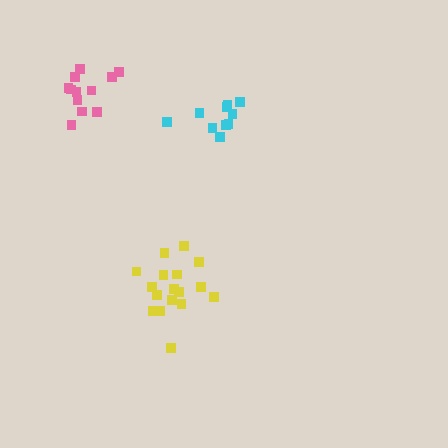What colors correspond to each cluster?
The clusters are colored: yellow, pink, cyan.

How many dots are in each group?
Group 1: 17 dots, Group 2: 12 dots, Group 3: 11 dots (40 total).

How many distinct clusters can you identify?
There are 3 distinct clusters.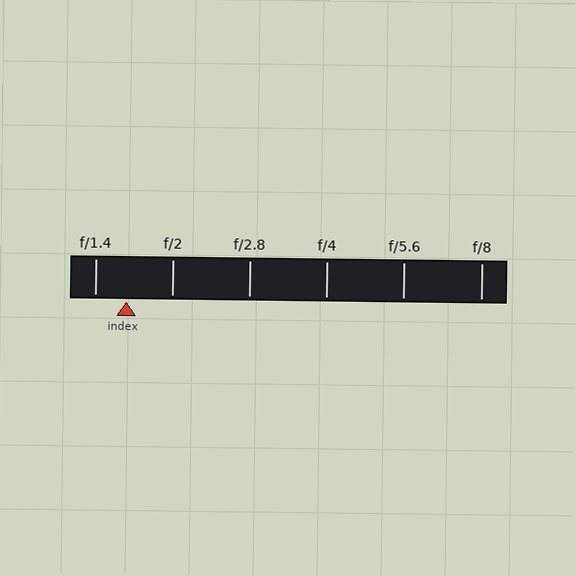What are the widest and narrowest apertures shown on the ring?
The widest aperture shown is f/1.4 and the narrowest is f/8.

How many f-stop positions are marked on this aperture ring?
There are 6 f-stop positions marked.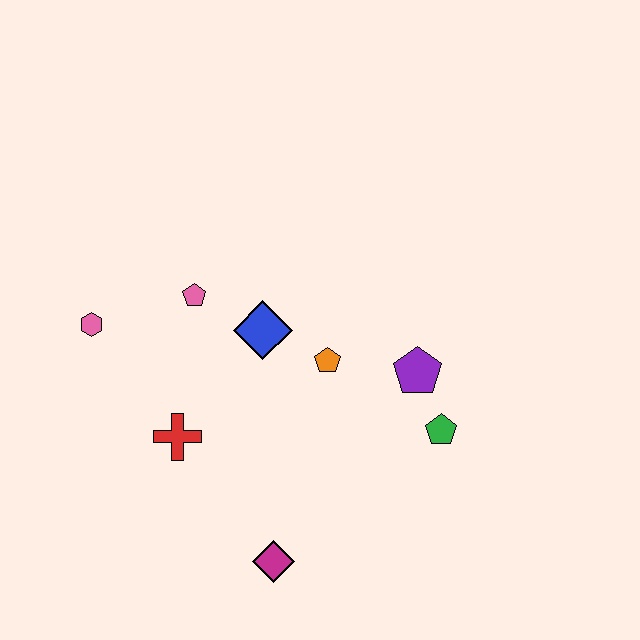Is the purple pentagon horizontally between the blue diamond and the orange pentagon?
No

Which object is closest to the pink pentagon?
The blue diamond is closest to the pink pentagon.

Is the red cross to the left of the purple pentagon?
Yes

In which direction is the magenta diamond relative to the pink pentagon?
The magenta diamond is below the pink pentagon.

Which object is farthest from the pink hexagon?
The green pentagon is farthest from the pink hexagon.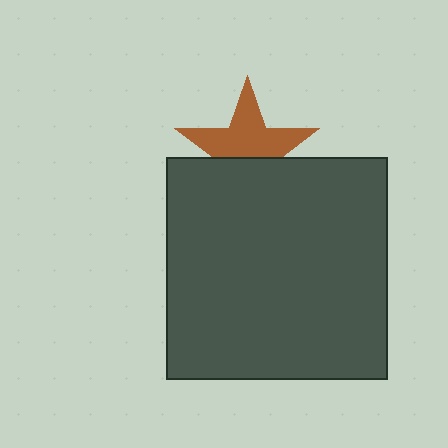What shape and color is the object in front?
The object in front is a dark gray square.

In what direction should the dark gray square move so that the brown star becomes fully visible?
The dark gray square should move down. That is the shortest direction to clear the overlap and leave the brown star fully visible.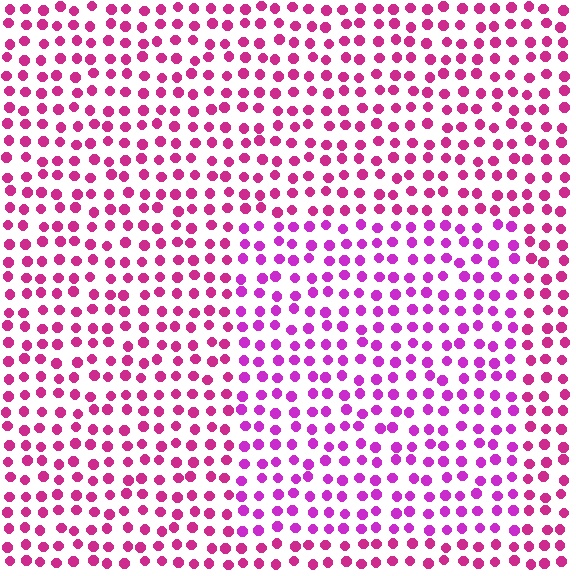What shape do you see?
I see a rectangle.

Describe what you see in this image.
The image is filled with small magenta elements in a uniform arrangement. A rectangle-shaped region is visible where the elements are tinted to a slightly different hue, forming a subtle color boundary.